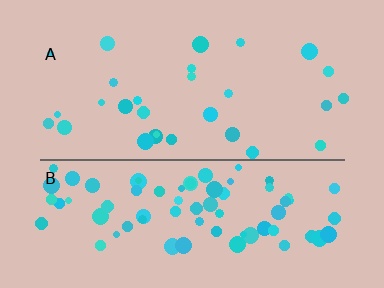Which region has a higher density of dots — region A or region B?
B (the bottom).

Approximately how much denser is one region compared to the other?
Approximately 2.7× — region B over region A.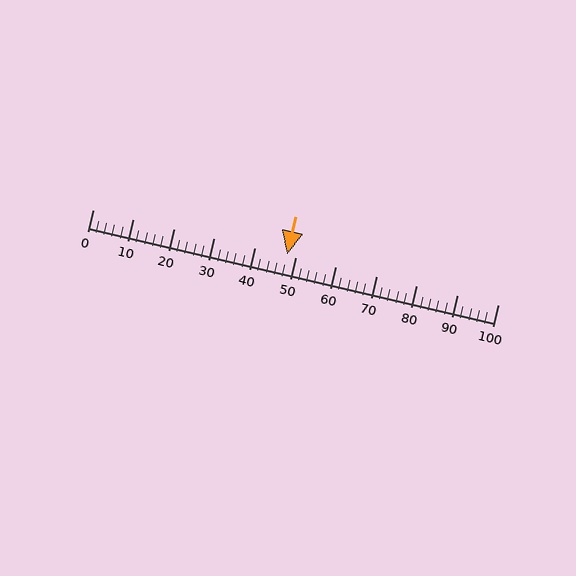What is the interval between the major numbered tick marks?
The major tick marks are spaced 10 units apart.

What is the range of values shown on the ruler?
The ruler shows values from 0 to 100.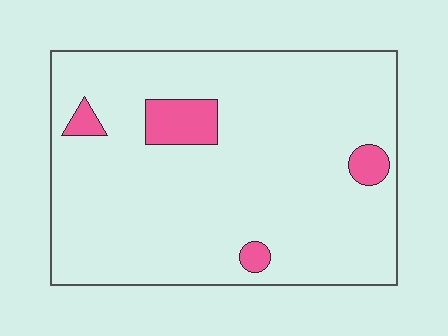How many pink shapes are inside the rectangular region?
4.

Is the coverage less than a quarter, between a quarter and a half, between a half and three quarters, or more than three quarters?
Less than a quarter.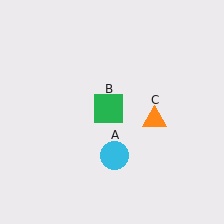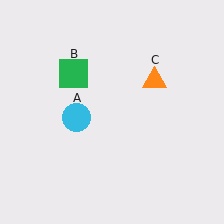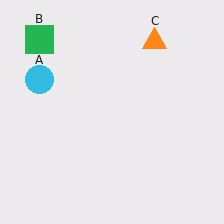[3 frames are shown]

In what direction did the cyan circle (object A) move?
The cyan circle (object A) moved up and to the left.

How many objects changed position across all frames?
3 objects changed position: cyan circle (object A), green square (object B), orange triangle (object C).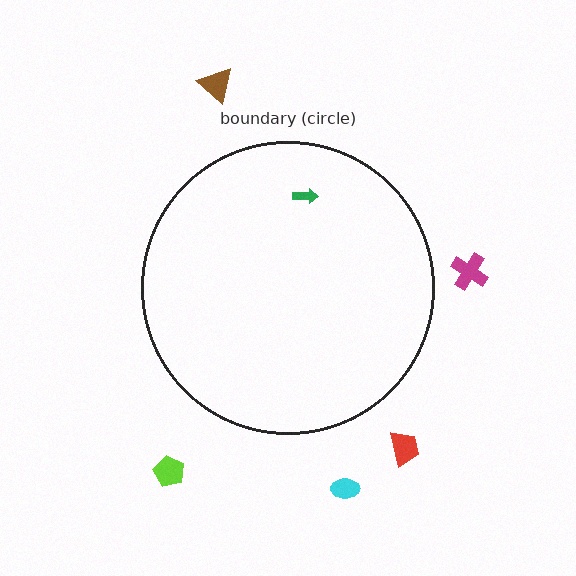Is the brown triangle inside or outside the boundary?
Outside.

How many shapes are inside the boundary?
1 inside, 5 outside.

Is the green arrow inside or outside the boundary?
Inside.